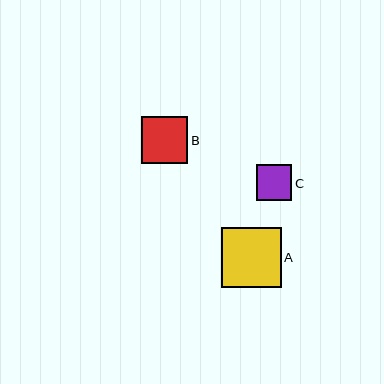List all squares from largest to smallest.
From largest to smallest: A, B, C.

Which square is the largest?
Square A is the largest with a size of approximately 60 pixels.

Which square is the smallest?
Square C is the smallest with a size of approximately 36 pixels.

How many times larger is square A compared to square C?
Square A is approximately 1.7 times the size of square C.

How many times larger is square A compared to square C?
Square A is approximately 1.7 times the size of square C.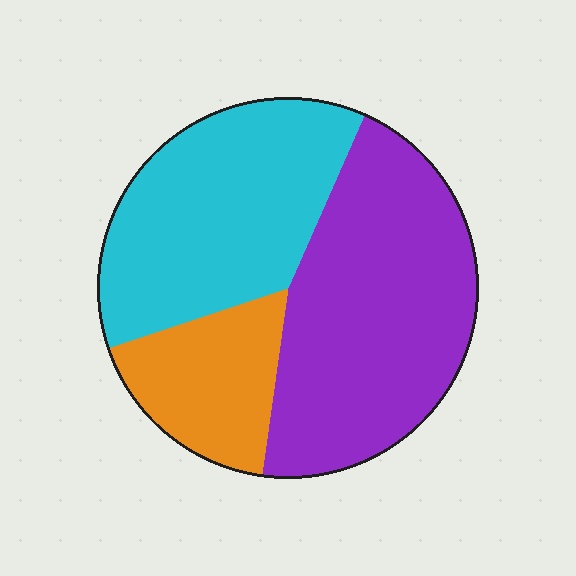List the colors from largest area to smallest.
From largest to smallest: purple, cyan, orange.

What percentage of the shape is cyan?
Cyan covers 37% of the shape.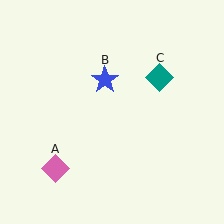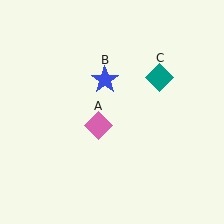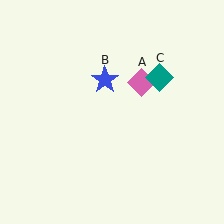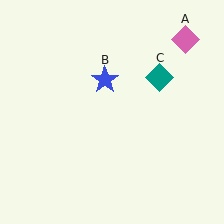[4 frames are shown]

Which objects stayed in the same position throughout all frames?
Blue star (object B) and teal diamond (object C) remained stationary.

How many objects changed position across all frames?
1 object changed position: pink diamond (object A).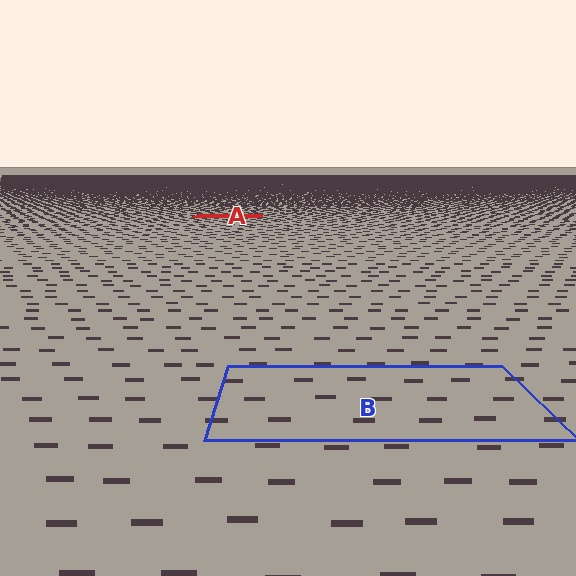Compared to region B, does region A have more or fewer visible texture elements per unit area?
Region A has more texture elements per unit area — they are packed more densely because it is farther away.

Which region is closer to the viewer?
Region B is closer. The texture elements there are larger and more spread out.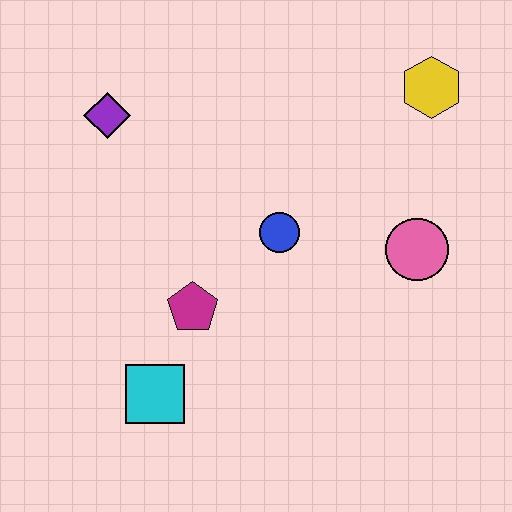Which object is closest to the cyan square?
The magenta pentagon is closest to the cyan square.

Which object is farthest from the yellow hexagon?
The cyan square is farthest from the yellow hexagon.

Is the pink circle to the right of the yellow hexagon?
No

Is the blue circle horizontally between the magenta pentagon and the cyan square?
No